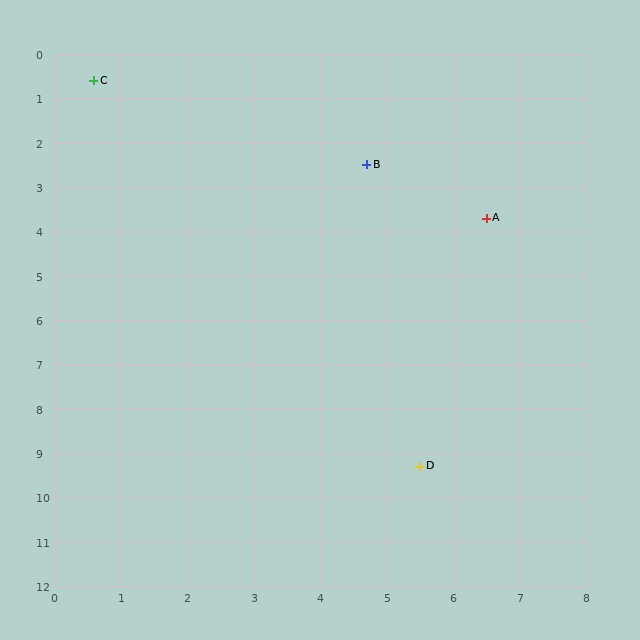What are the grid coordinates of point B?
Point B is at approximately (4.7, 2.5).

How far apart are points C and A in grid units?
Points C and A are about 6.7 grid units apart.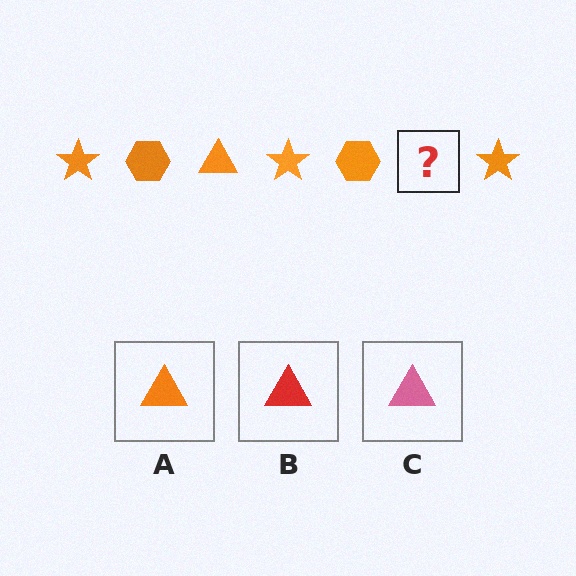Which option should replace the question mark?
Option A.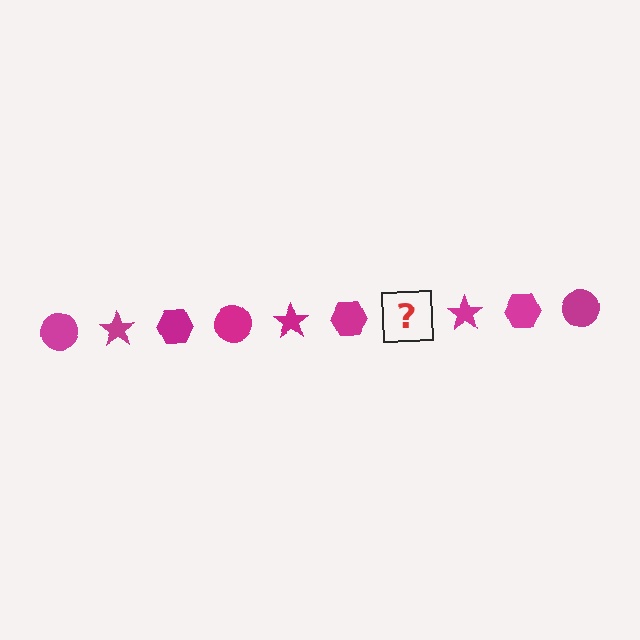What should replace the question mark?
The question mark should be replaced with a magenta circle.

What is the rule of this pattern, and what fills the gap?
The rule is that the pattern cycles through circle, star, hexagon shapes in magenta. The gap should be filled with a magenta circle.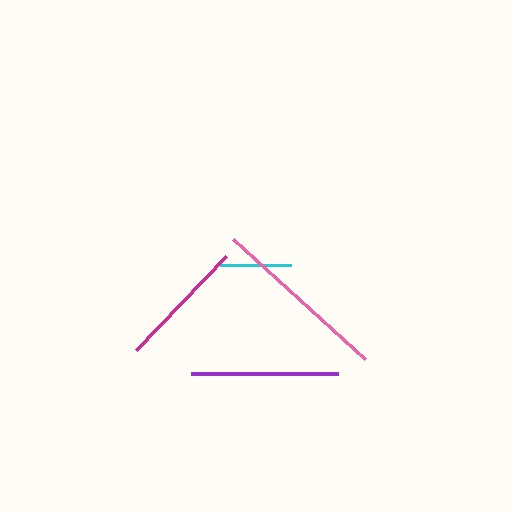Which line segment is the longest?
The pink line is the longest at approximately 179 pixels.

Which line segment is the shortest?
The cyan line is the shortest at approximately 71 pixels.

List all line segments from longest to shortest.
From longest to shortest: pink, purple, magenta, cyan.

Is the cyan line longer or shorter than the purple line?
The purple line is longer than the cyan line.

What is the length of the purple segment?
The purple segment is approximately 146 pixels long.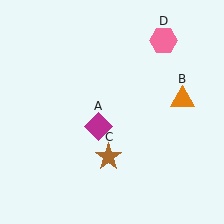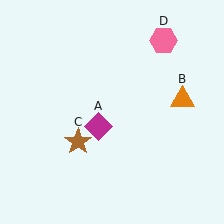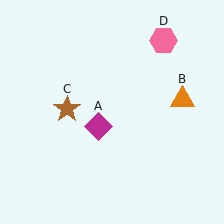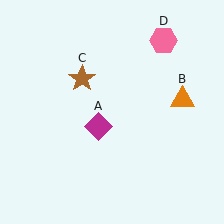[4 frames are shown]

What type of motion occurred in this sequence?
The brown star (object C) rotated clockwise around the center of the scene.